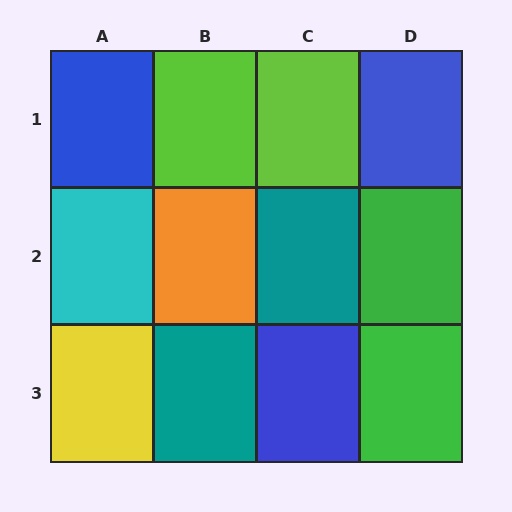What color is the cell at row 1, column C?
Lime.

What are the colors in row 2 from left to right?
Cyan, orange, teal, green.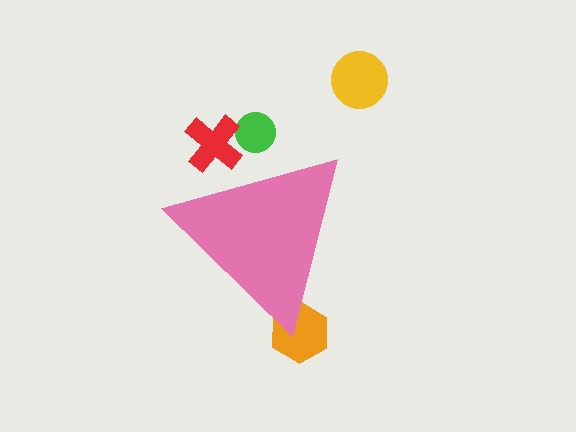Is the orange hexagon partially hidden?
Yes, the orange hexagon is partially hidden behind the pink triangle.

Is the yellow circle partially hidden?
No, the yellow circle is fully visible.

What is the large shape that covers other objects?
A pink triangle.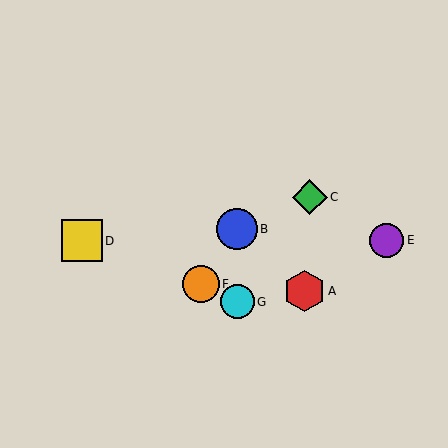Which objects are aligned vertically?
Objects B, G are aligned vertically.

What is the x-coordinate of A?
Object A is at x≈304.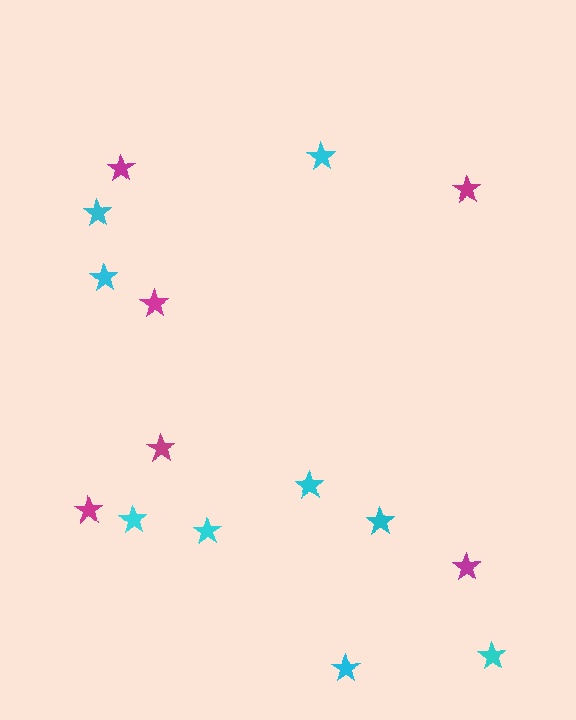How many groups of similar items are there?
There are 2 groups: one group of magenta stars (6) and one group of cyan stars (9).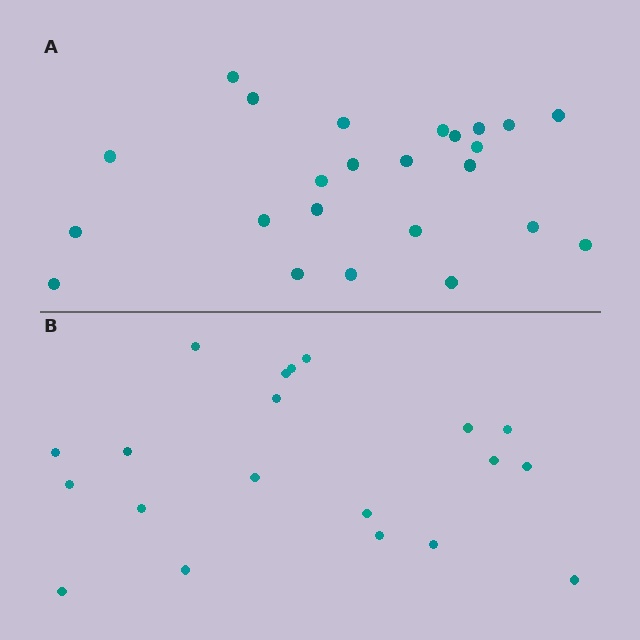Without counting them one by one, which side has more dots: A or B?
Region A (the top region) has more dots.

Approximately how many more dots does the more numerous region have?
Region A has about 4 more dots than region B.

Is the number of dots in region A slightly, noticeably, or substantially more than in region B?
Region A has only slightly more — the two regions are fairly close. The ratio is roughly 1.2 to 1.